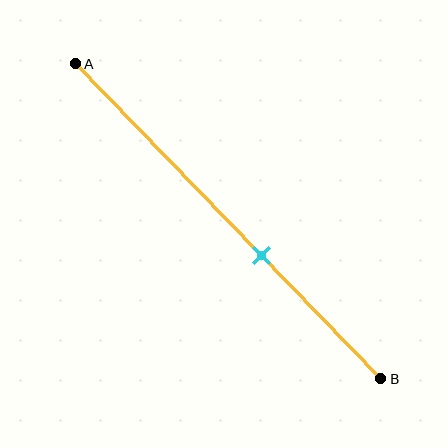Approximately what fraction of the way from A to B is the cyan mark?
The cyan mark is approximately 60% of the way from A to B.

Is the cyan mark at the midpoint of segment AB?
No, the mark is at about 60% from A, not at the 50% midpoint.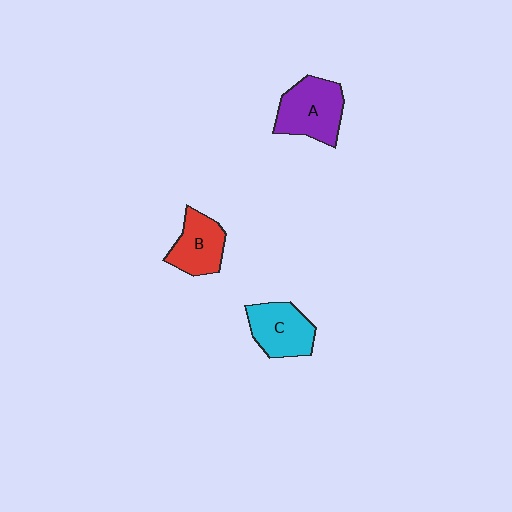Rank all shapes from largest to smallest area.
From largest to smallest: A (purple), C (cyan), B (red).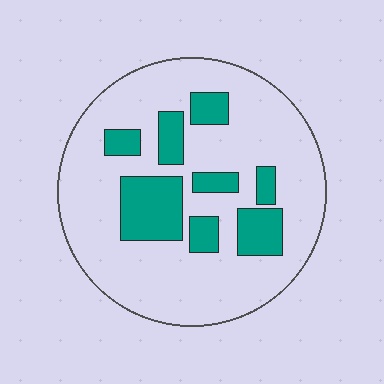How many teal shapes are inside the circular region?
8.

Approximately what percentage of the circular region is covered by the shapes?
Approximately 20%.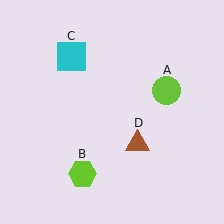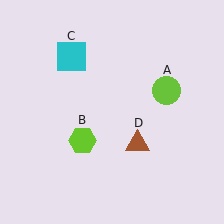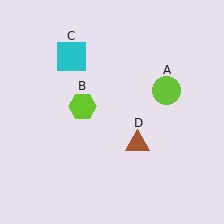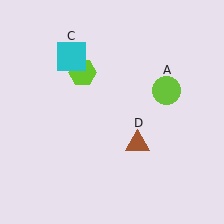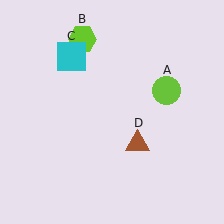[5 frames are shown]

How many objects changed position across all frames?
1 object changed position: lime hexagon (object B).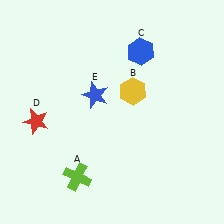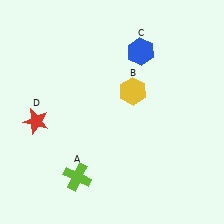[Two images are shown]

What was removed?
The blue star (E) was removed in Image 2.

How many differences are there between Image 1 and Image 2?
There is 1 difference between the two images.